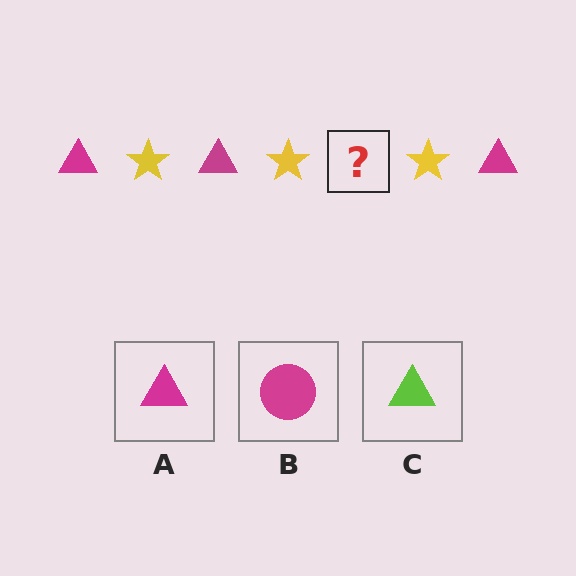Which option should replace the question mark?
Option A.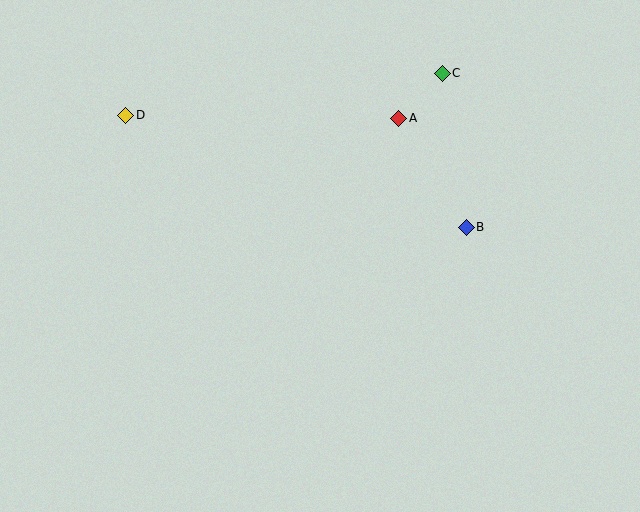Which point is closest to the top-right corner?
Point C is closest to the top-right corner.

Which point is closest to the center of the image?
Point B at (466, 227) is closest to the center.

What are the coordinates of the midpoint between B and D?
The midpoint between B and D is at (296, 171).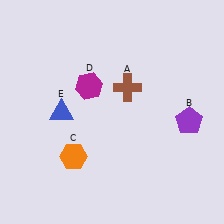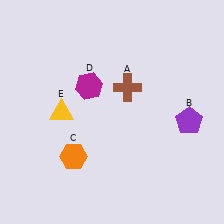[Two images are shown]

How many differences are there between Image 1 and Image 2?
There is 1 difference between the two images.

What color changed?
The triangle (E) changed from blue in Image 1 to yellow in Image 2.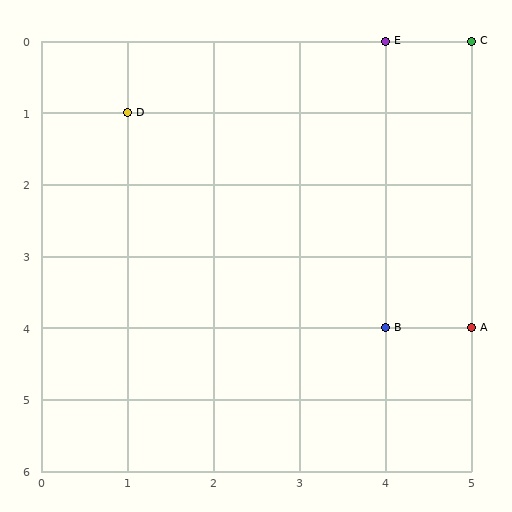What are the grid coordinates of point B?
Point B is at grid coordinates (4, 4).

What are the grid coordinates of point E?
Point E is at grid coordinates (4, 0).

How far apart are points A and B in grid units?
Points A and B are 1 column apart.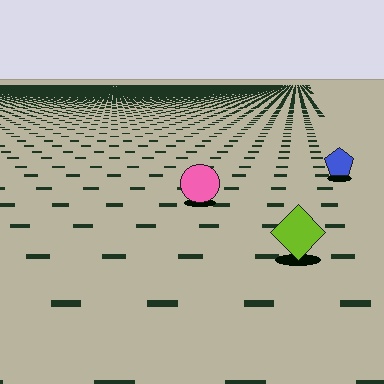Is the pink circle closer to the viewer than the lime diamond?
No. The lime diamond is closer — you can tell from the texture gradient: the ground texture is coarser near it.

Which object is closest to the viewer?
The lime diamond is closest. The texture marks near it are larger and more spread out.